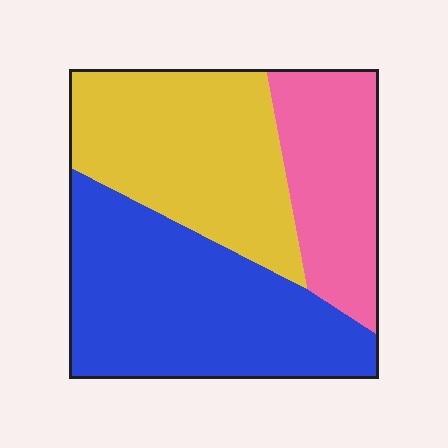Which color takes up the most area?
Blue, at roughly 40%.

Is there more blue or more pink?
Blue.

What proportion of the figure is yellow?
Yellow takes up between a quarter and a half of the figure.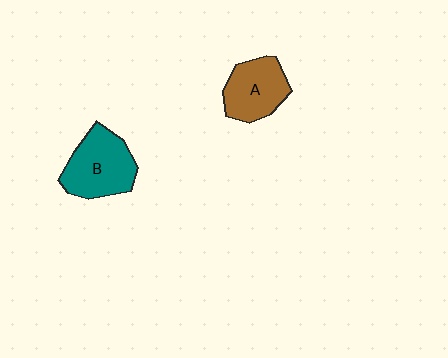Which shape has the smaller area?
Shape A (brown).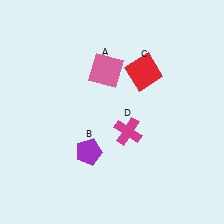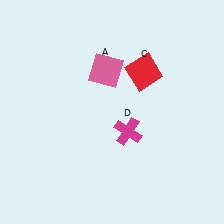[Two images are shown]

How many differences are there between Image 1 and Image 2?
There is 1 difference between the two images.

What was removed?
The purple pentagon (B) was removed in Image 2.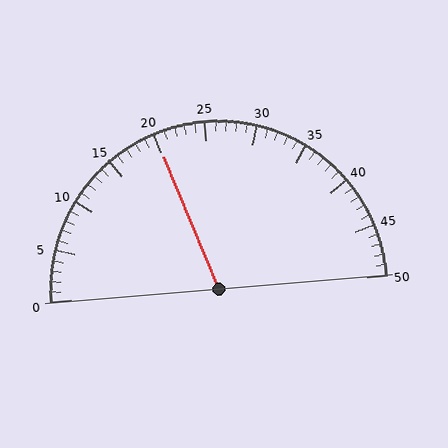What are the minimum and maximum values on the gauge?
The gauge ranges from 0 to 50.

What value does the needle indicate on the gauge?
The needle indicates approximately 20.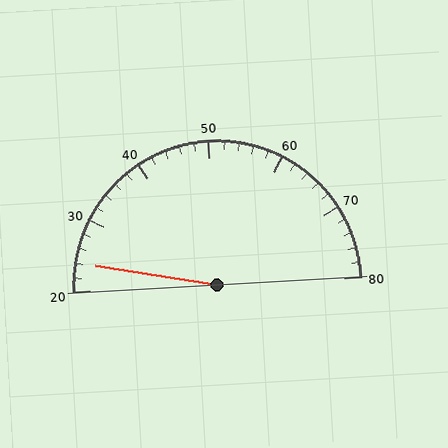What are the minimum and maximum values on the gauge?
The gauge ranges from 20 to 80.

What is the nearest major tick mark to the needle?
The nearest major tick mark is 20.